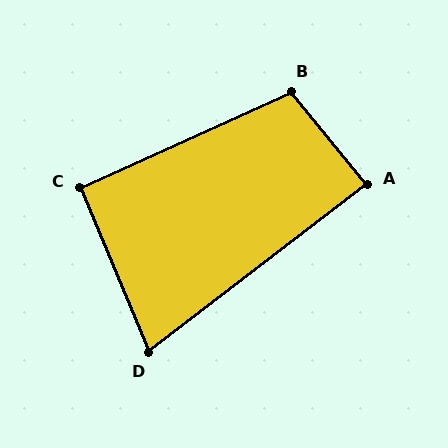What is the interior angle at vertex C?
Approximately 92 degrees (approximately right).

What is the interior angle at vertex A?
Approximately 88 degrees (approximately right).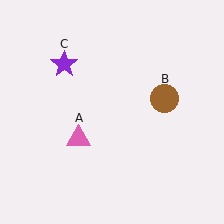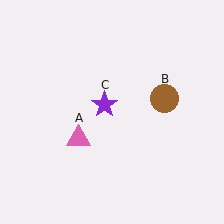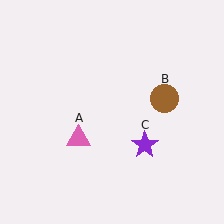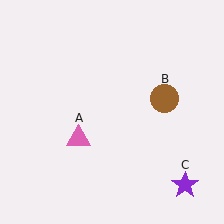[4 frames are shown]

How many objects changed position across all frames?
1 object changed position: purple star (object C).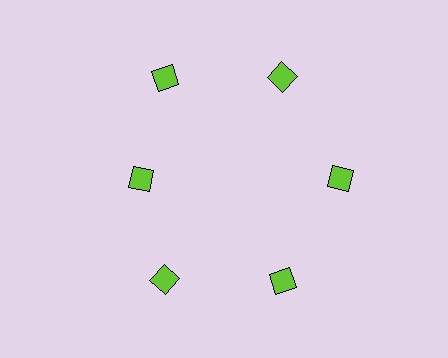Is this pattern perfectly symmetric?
No. The 6 lime squares are arranged in a ring, but one element near the 9 o'clock position is pulled inward toward the center, breaking the 6-fold rotational symmetry.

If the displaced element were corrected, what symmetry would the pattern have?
It would have 6-fold rotational symmetry — the pattern would map onto itself every 60 degrees.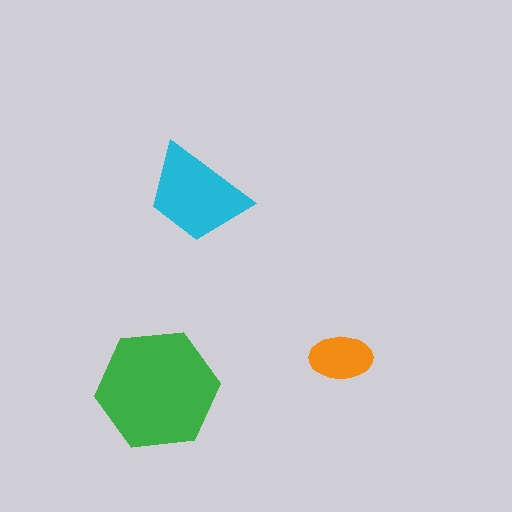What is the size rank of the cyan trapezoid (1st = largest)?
2nd.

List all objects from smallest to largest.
The orange ellipse, the cyan trapezoid, the green hexagon.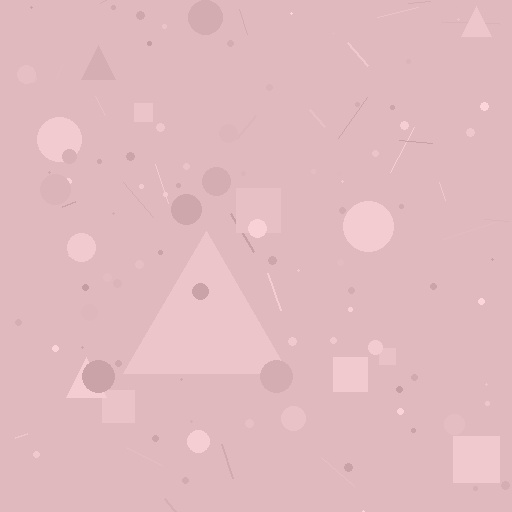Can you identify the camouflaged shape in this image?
The camouflaged shape is a triangle.